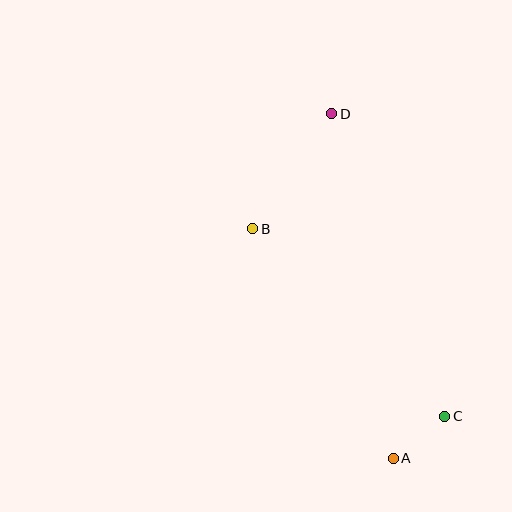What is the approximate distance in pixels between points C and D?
The distance between C and D is approximately 323 pixels.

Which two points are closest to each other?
Points A and C are closest to each other.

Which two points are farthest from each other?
Points A and D are farthest from each other.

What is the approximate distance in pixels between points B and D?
The distance between B and D is approximately 140 pixels.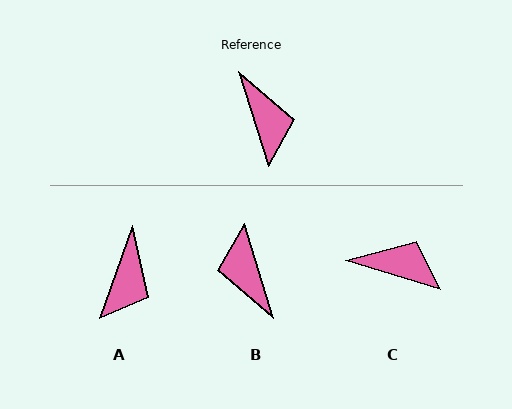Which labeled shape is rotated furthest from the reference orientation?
B, about 180 degrees away.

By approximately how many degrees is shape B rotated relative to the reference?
Approximately 180 degrees counter-clockwise.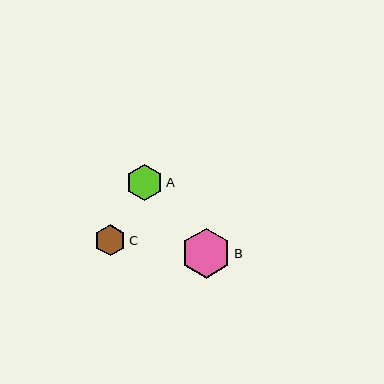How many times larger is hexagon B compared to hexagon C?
Hexagon B is approximately 1.6 times the size of hexagon C.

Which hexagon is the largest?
Hexagon B is the largest with a size of approximately 51 pixels.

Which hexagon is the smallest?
Hexagon C is the smallest with a size of approximately 32 pixels.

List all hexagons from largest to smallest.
From largest to smallest: B, A, C.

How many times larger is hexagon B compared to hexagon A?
Hexagon B is approximately 1.4 times the size of hexagon A.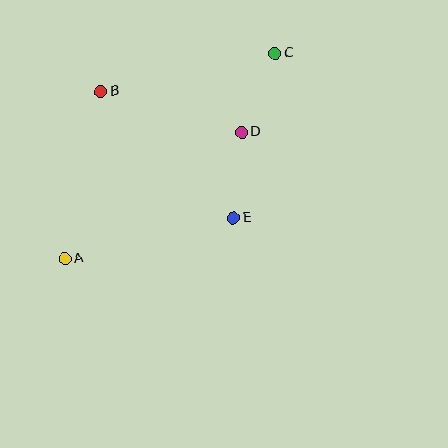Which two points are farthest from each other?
Points A and C are farthest from each other.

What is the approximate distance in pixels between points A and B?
The distance between A and B is approximately 171 pixels.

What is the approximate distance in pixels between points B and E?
The distance between B and E is approximately 183 pixels.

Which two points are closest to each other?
Points D and E are closest to each other.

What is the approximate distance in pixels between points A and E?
The distance between A and E is approximately 173 pixels.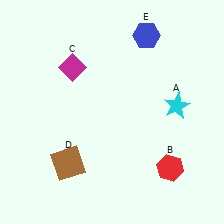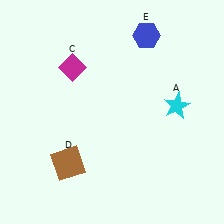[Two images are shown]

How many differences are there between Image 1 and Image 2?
There is 1 difference between the two images.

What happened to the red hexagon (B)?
The red hexagon (B) was removed in Image 2. It was in the bottom-right area of Image 1.